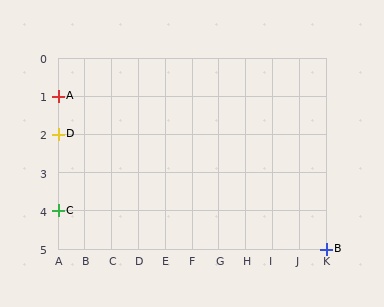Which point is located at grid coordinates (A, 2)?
Point D is at (A, 2).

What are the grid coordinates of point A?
Point A is at grid coordinates (A, 1).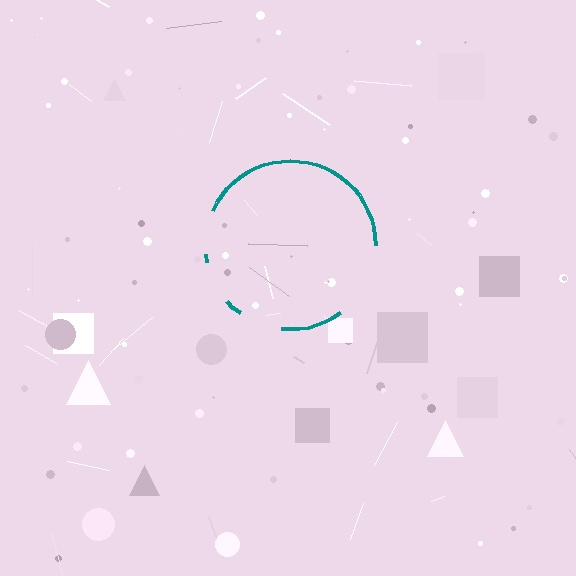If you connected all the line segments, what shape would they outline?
They would outline a circle.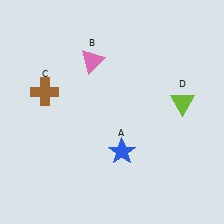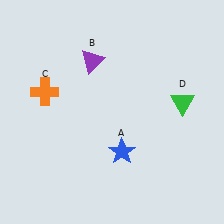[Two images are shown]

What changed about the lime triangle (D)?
In Image 1, D is lime. In Image 2, it changed to green.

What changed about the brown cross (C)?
In Image 1, C is brown. In Image 2, it changed to orange.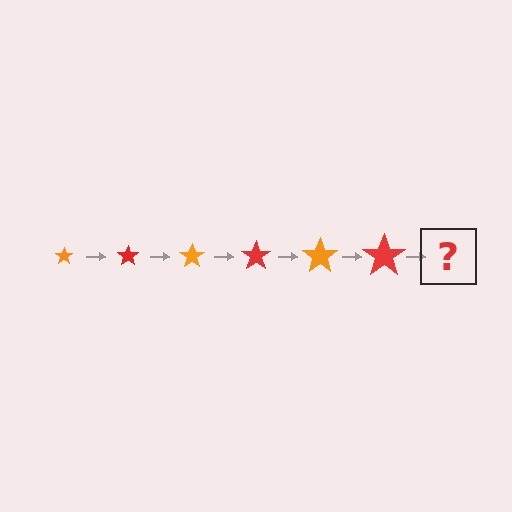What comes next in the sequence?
The next element should be an orange star, larger than the previous one.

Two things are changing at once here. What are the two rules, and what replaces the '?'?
The two rules are that the star grows larger each step and the color cycles through orange and red. The '?' should be an orange star, larger than the previous one.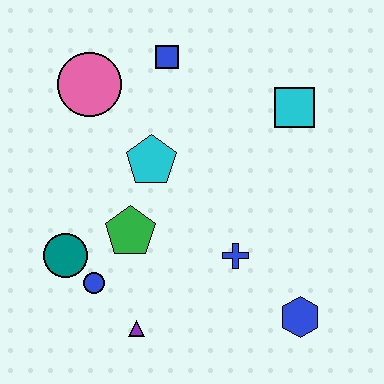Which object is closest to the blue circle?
The teal circle is closest to the blue circle.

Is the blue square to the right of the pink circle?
Yes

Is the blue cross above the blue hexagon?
Yes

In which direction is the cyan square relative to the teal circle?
The cyan square is to the right of the teal circle.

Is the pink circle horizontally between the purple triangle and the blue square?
No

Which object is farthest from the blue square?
The blue hexagon is farthest from the blue square.